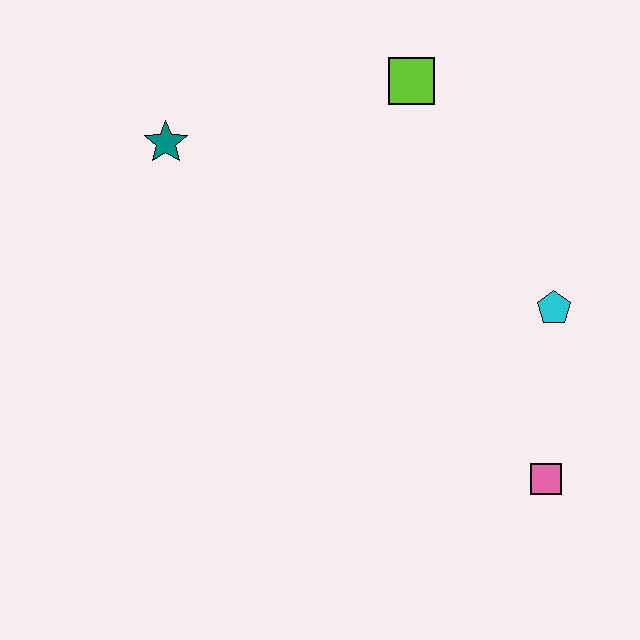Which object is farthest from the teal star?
The pink square is farthest from the teal star.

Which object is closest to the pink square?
The cyan pentagon is closest to the pink square.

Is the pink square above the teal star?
No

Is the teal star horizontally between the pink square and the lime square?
No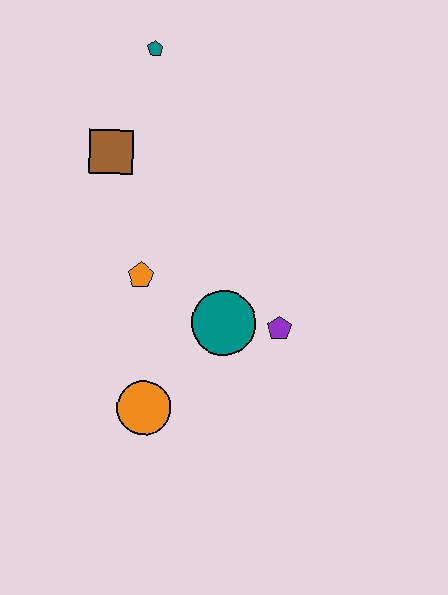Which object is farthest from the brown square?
The orange circle is farthest from the brown square.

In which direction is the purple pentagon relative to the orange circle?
The purple pentagon is to the right of the orange circle.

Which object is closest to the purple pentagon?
The teal circle is closest to the purple pentagon.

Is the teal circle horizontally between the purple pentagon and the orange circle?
Yes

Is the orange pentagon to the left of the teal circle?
Yes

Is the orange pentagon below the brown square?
Yes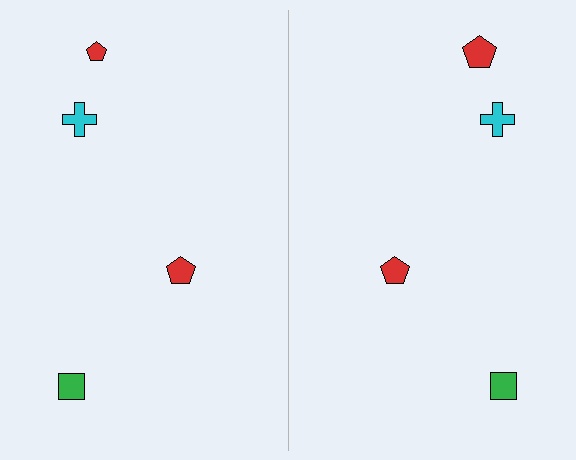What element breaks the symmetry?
The red pentagon on the right side has a different size than its mirror counterpart.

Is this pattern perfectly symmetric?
No, the pattern is not perfectly symmetric. The red pentagon on the right side has a different size than its mirror counterpart.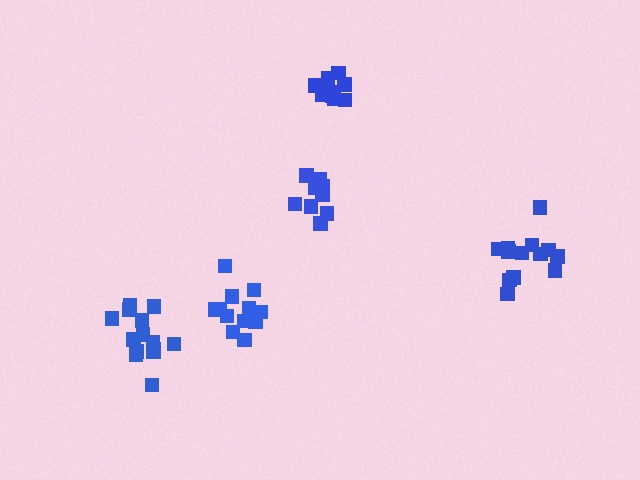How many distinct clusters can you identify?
There are 5 distinct clusters.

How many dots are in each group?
Group 1: 14 dots, Group 2: 10 dots, Group 3: 9 dots, Group 4: 13 dots, Group 5: 12 dots (58 total).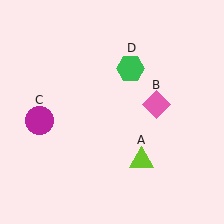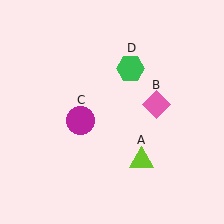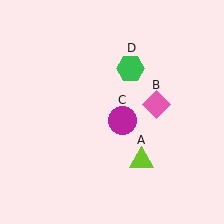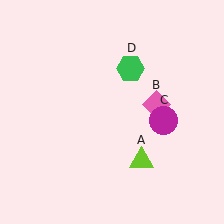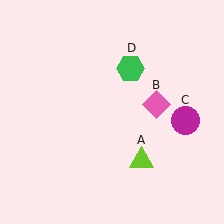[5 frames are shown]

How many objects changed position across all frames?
1 object changed position: magenta circle (object C).